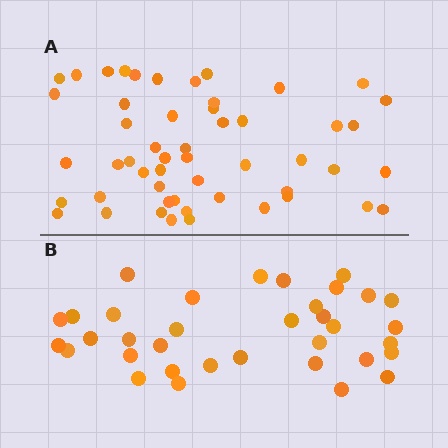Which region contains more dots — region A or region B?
Region A (the top region) has more dots.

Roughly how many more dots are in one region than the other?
Region A has approximately 15 more dots than region B.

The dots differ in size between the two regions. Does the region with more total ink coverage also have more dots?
No. Region B has more total ink coverage because its dots are larger, but region A actually contains more individual dots. Total area can be misleading — the number of items is what matters here.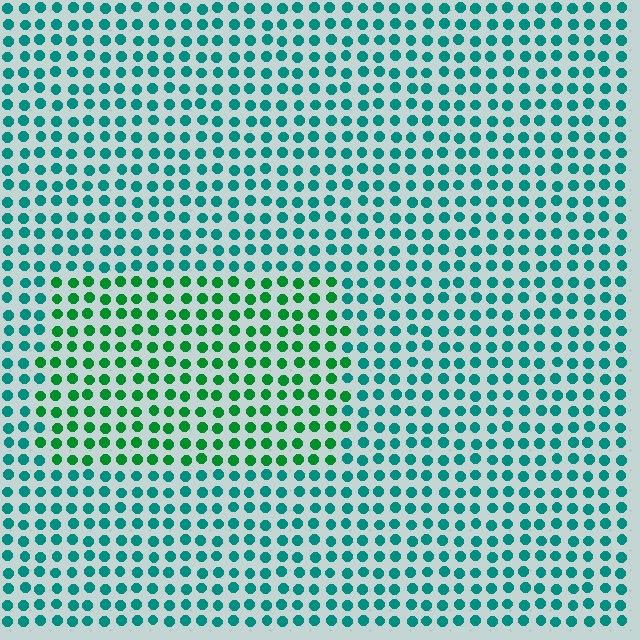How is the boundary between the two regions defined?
The boundary is defined purely by a slight shift in hue (about 36 degrees). Spacing, size, and orientation are identical on both sides.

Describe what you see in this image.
The image is filled with small teal elements in a uniform arrangement. A rectangle-shaped region is visible where the elements are tinted to a slightly different hue, forming a subtle color boundary.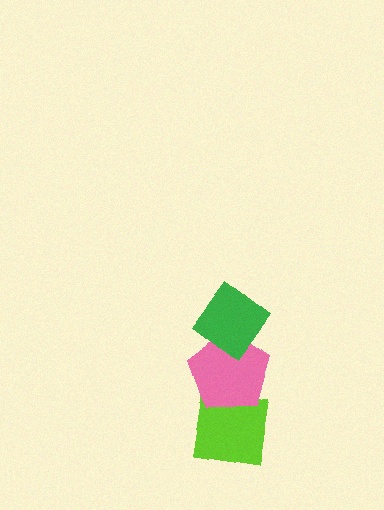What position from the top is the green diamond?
The green diamond is 1st from the top.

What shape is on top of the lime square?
The pink pentagon is on top of the lime square.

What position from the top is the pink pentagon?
The pink pentagon is 2nd from the top.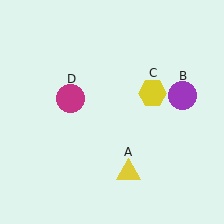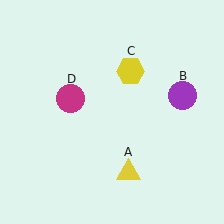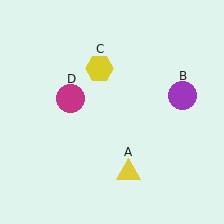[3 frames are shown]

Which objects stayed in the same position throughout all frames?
Yellow triangle (object A) and purple circle (object B) and magenta circle (object D) remained stationary.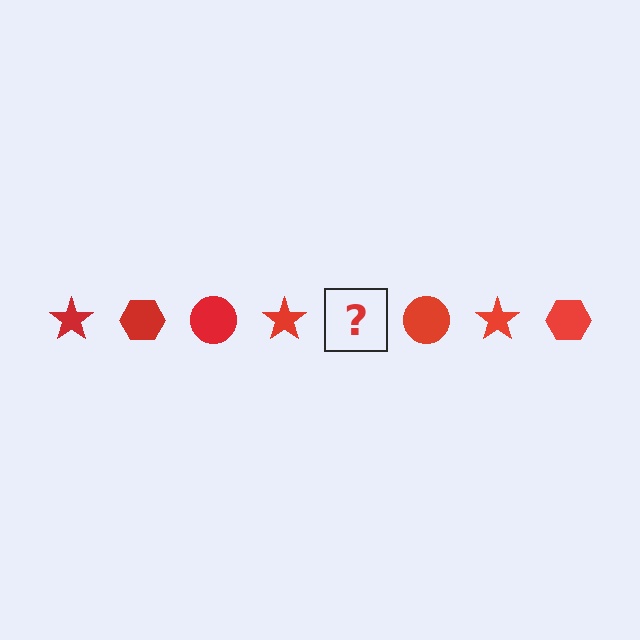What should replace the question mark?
The question mark should be replaced with a red hexagon.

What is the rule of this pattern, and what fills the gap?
The rule is that the pattern cycles through star, hexagon, circle shapes in red. The gap should be filled with a red hexagon.